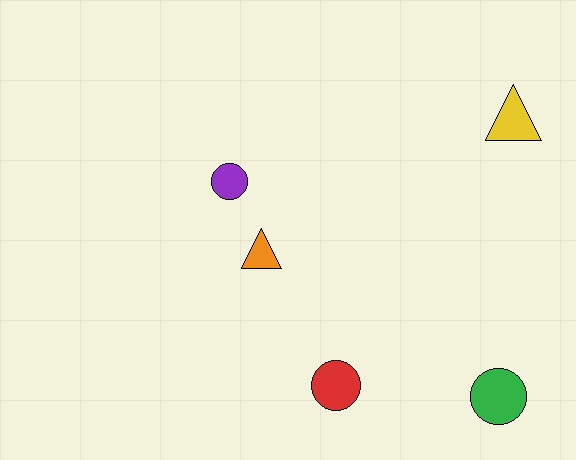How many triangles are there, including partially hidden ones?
There are 2 triangles.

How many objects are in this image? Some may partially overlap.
There are 5 objects.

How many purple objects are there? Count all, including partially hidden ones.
There is 1 purple object.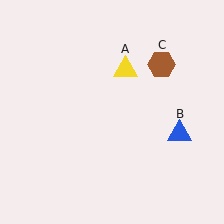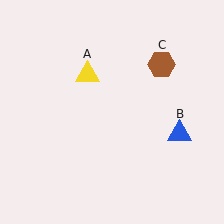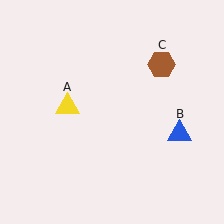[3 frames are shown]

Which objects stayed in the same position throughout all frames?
Blue triangle (object B) and brown hexagon (object C) remained stationary.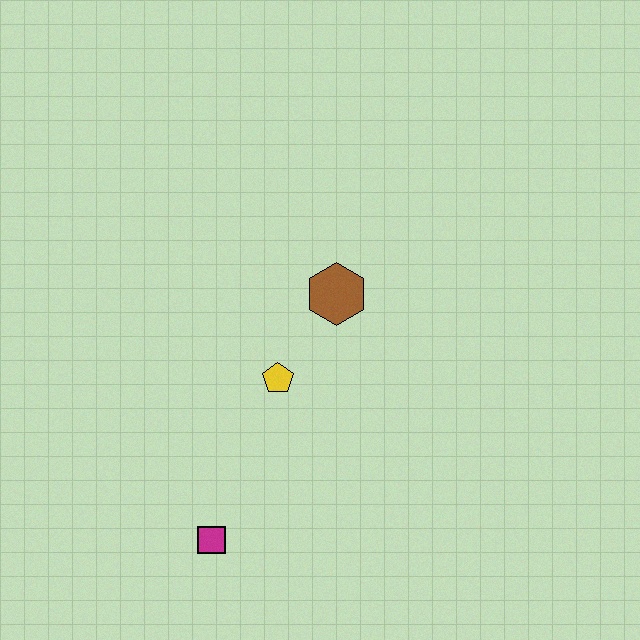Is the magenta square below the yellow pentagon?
Yes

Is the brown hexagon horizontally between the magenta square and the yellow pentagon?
No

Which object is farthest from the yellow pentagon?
The magenta square is farthest from the yellow pentagon.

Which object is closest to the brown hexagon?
The yellow pentagon is closest to the brown hexagon.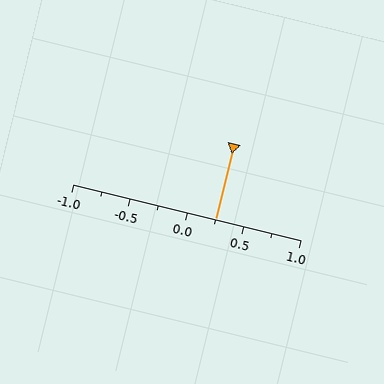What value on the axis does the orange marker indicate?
The marker indicates approximately 0.25.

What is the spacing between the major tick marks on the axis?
The major ticks are spaced 0.5 apart.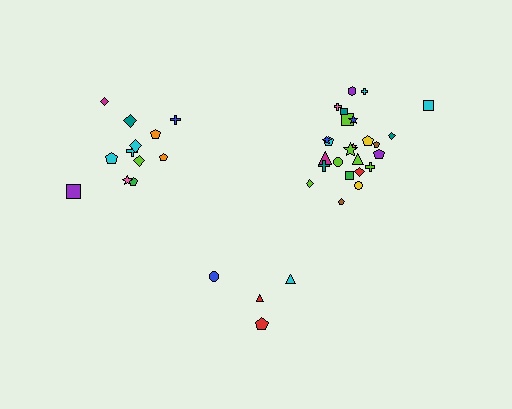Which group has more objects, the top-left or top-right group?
The top-right group.